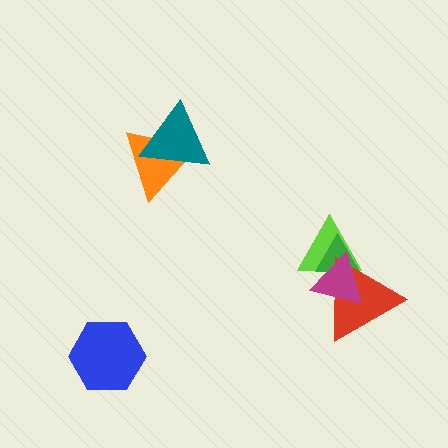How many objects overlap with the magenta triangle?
3 objects overlap with the magenta triangle.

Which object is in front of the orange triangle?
The teal triangle is in front of the orange triangle.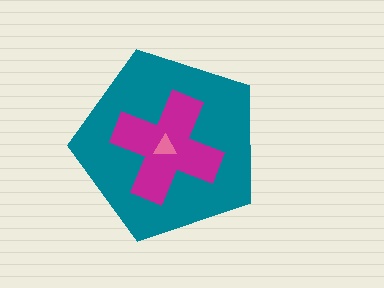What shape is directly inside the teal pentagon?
The magenta cross.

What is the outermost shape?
The teal pentagon.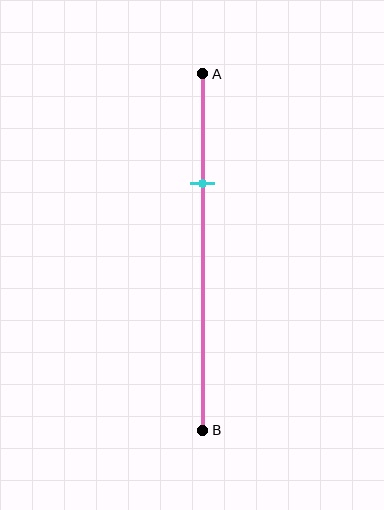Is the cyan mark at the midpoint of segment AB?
No, the mark is at about 30% from A, not at the 50% midpoint.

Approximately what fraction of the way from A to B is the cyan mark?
The cyan mark is approximately 30% of the way from A to B.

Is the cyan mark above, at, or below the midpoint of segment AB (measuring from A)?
The cyan mark is above the midpoint of segment AB.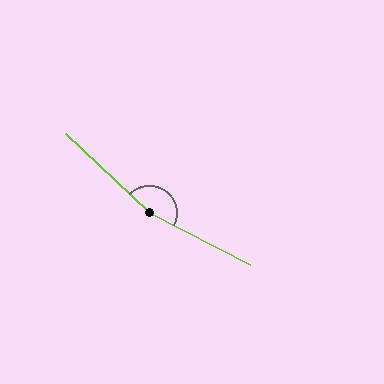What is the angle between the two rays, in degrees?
Approximately 163 degrees.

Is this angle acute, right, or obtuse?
It is obtuse.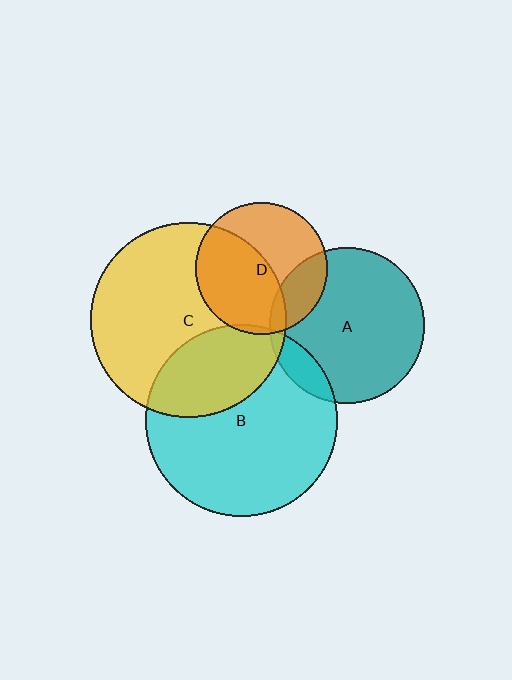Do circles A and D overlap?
Yes.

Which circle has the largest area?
Circle C (yellow).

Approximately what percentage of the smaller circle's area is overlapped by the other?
Approximately 20%.